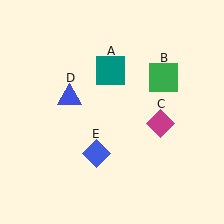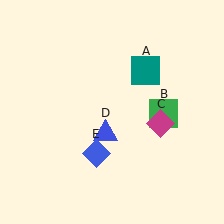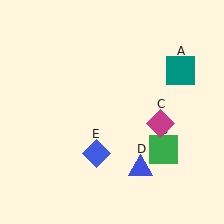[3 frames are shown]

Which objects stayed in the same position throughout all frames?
Magenta diamond (object C) and blue diamond (object E) remained stationary.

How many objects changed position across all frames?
3 objects changed position: teal square (object A), green square (object B), blue triangle (object D).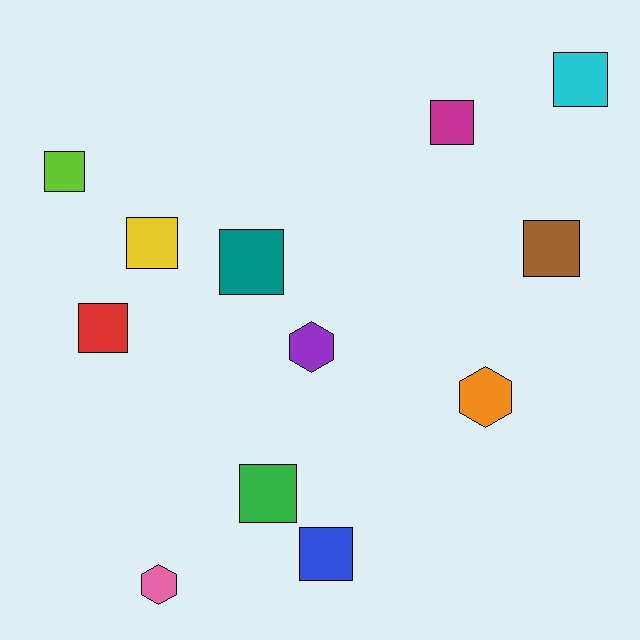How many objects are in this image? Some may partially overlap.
There are 12 objects.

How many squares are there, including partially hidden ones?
There are 9 squares.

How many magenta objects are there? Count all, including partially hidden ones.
There is 1 magenta object.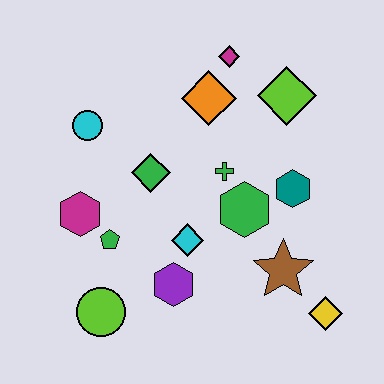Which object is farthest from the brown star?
The cyan circle is farthest from the brown star.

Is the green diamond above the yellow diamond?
Yes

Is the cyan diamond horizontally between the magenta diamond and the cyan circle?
Yes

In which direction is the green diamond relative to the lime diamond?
The green diamond is to the left of the lime diamond.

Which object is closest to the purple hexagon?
The cyan diamond is closest to the purple hexagon.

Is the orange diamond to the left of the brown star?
Yes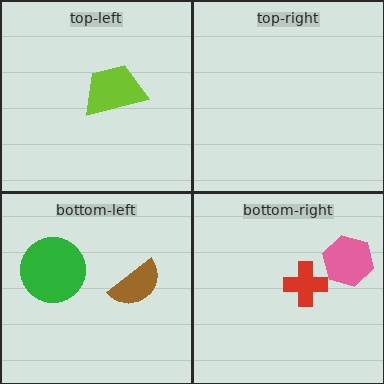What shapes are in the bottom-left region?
The brown semicircle, the green circle.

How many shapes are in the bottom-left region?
2.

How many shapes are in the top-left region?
1.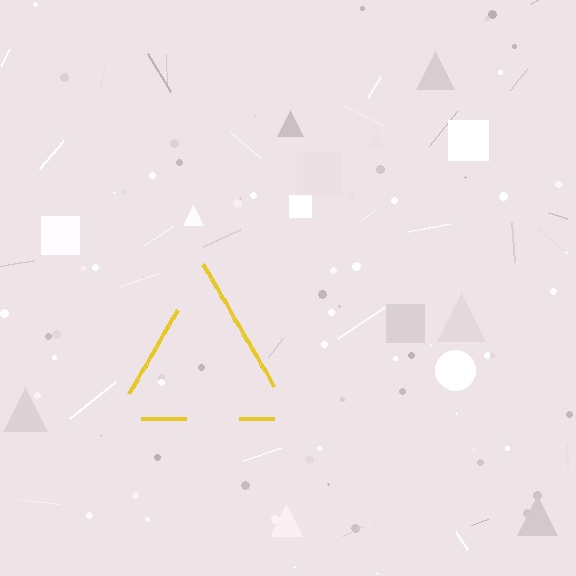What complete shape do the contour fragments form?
The contour fragments form a triangle.